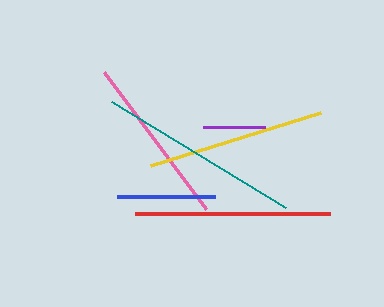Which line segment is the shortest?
The purple line is the shortest at approximately 62 pixels.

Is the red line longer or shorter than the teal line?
The teal line is longer than the red line.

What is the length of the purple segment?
The purple segment is approximately 62 pixels long.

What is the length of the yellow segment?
The yellow segment is approximately 178 pixels long.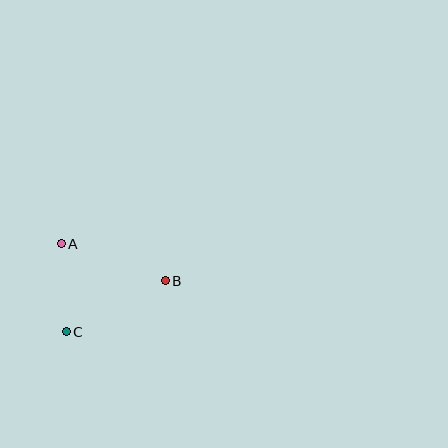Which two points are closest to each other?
Points A and C are closest to each other.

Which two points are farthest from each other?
Points B and C are farthest from each other.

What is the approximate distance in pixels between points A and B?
The distance between A and B is approximately 110 pixels.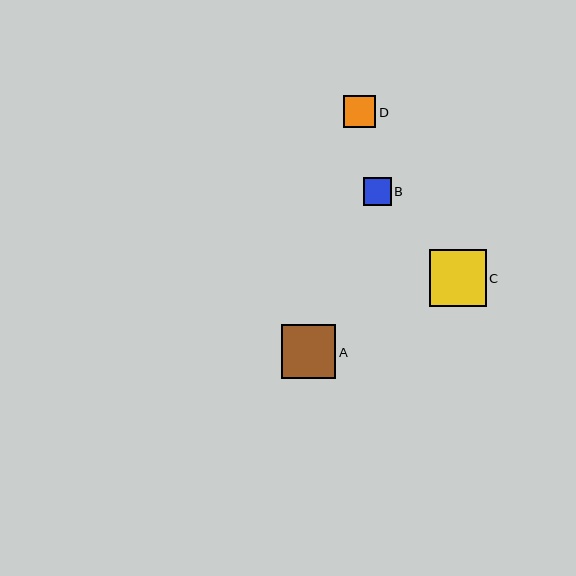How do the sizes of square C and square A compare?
Square C and square A are approximately the same size.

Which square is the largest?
Square C is the largest with a size of approximately 57 pixels.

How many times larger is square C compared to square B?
Square C is approximately 2.1 times the size of square B.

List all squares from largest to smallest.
From largest to smallest: C, A, D, B.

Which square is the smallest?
Square B is the smallest with a size of approximately 27 pixels.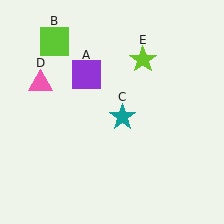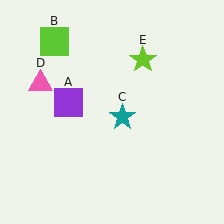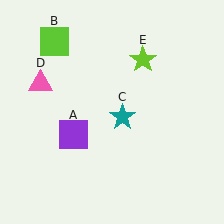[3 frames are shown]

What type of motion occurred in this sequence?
The purple square (object A) rotated counterclockwise around the center of the scene.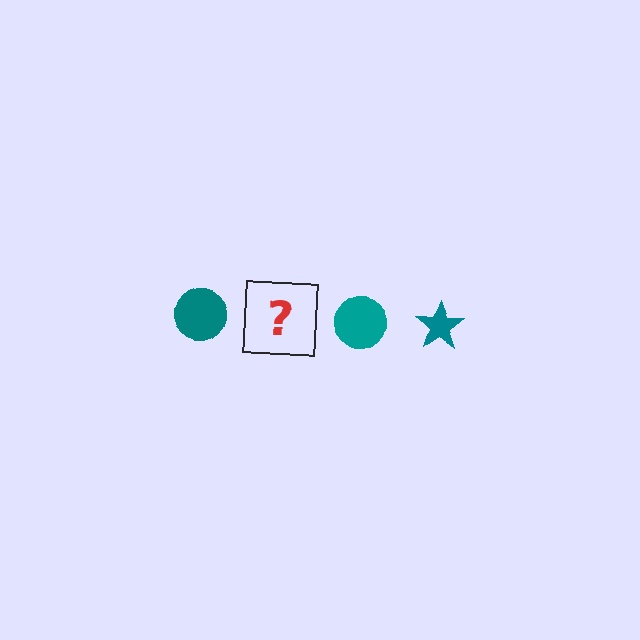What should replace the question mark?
The question mark should be replaced with a teal star.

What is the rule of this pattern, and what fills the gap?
The rule is that the pattern cycles through circle, star shapes in teal. The gap should be filled with a teal star.